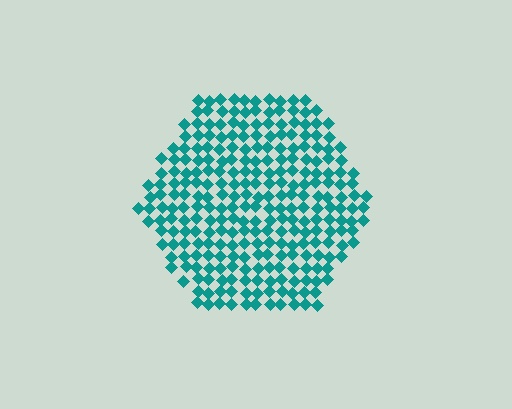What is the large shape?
The large shape is a hexagon.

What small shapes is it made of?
It is made of small diamonds.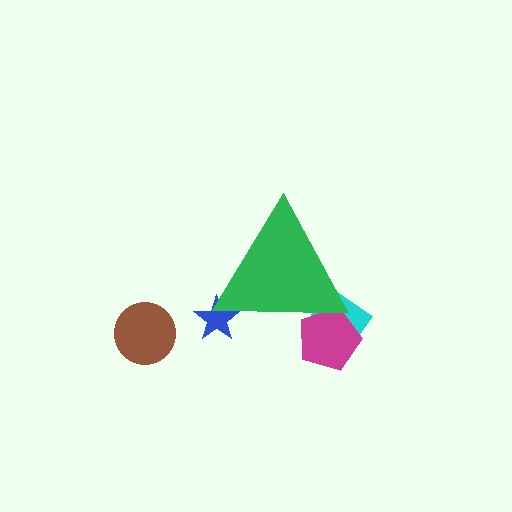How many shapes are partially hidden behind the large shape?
3 shapes are partially hidden.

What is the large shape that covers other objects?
A green triangle.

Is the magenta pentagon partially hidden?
Yes, the magenta pentagon is partially hidden behind the green triangle.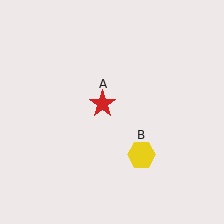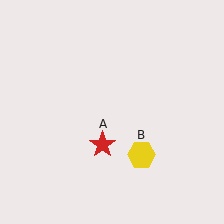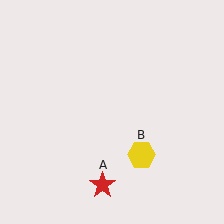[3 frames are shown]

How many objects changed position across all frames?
1 object changed position: red star (object A).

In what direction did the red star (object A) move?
The red star (object A) moved down.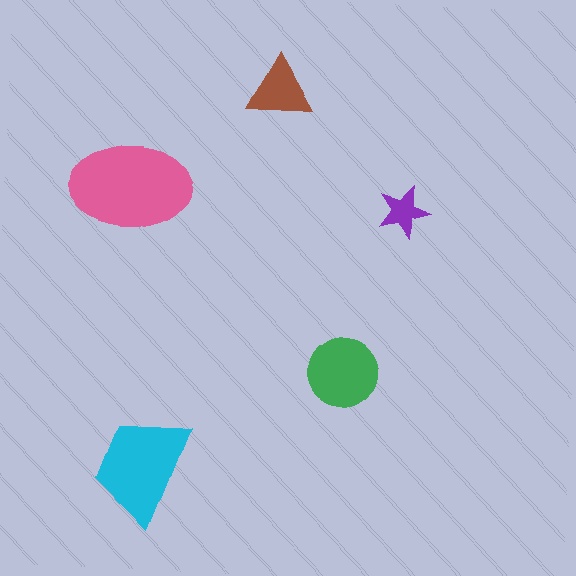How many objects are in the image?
There are 5 objects in the image.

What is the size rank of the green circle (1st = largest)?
3rd.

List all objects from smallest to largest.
The purple star, the brown triangle, the green circle, the cyan trapezoid, the pink ellipse.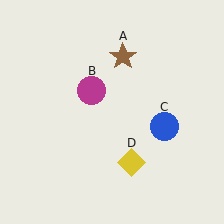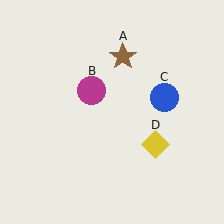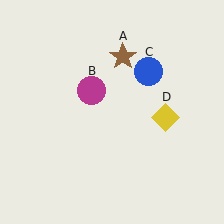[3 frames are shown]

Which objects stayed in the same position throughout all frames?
Brown star (object A) and magenta circle (object B) remained stationary.